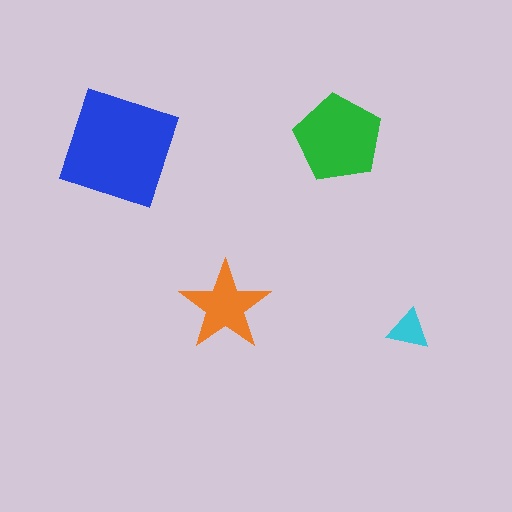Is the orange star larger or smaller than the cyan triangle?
Larger.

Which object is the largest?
The blue square.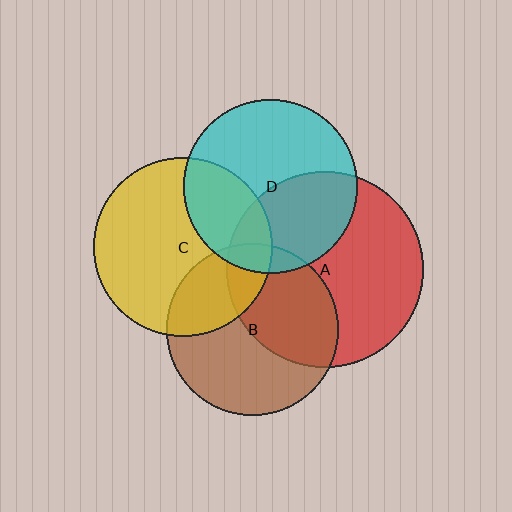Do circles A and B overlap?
Yes.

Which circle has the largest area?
Circle A (red).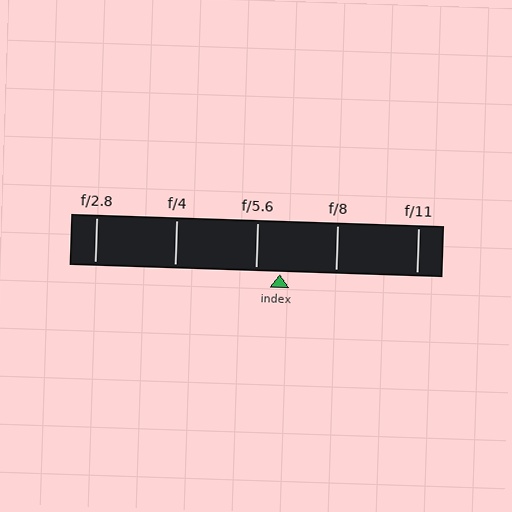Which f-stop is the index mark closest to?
The index mark is closest to f/5.6.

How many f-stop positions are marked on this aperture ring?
There are 5 f-stop positions marked.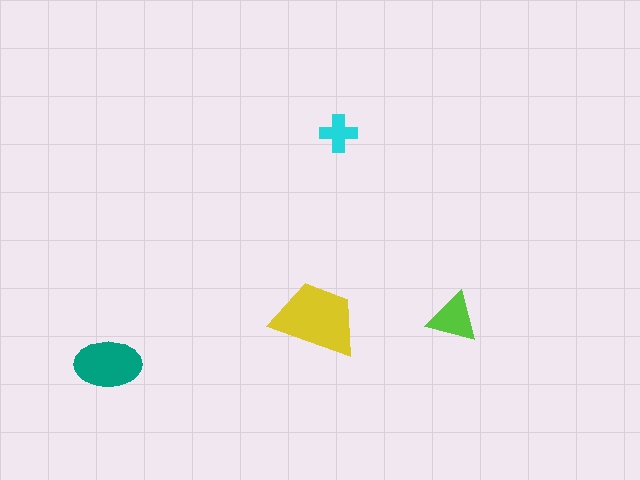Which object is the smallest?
The cyan cross.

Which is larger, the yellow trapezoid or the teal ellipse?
The yellow trapezoid.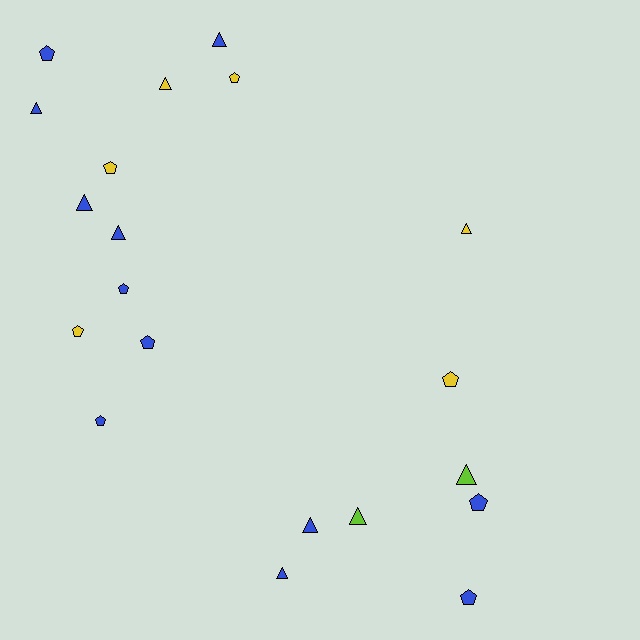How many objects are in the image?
There are 20 objects.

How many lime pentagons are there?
There are no lime pentagons.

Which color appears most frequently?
Blue, with 12 objects.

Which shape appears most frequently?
Pentagon, with 10 objects.